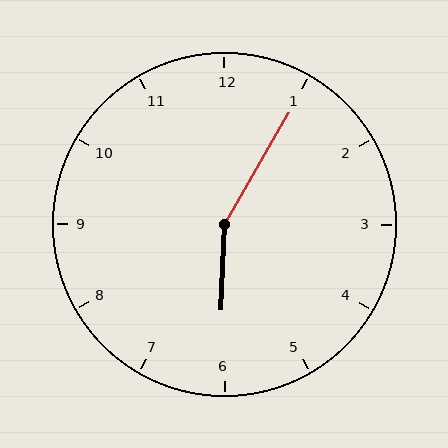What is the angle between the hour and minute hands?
Approximately 152 degrees.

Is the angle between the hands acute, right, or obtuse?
It is obtuse.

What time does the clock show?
6:05.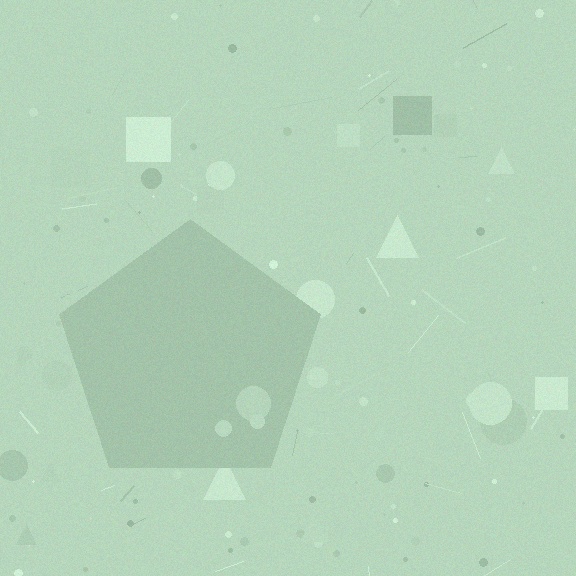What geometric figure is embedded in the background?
A pentagon is embedded in the background.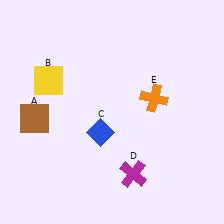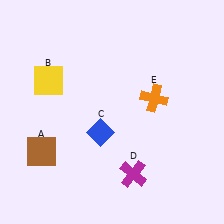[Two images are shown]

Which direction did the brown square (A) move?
The brown square (A) moved down.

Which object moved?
The brown square (A) moved down.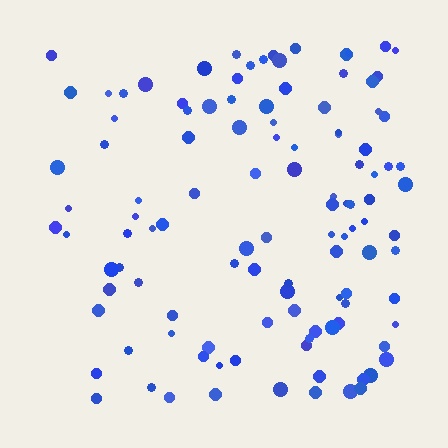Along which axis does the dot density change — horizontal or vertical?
Horizontal.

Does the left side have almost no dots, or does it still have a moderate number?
Still a moderate number, just noticeably fewer than the right.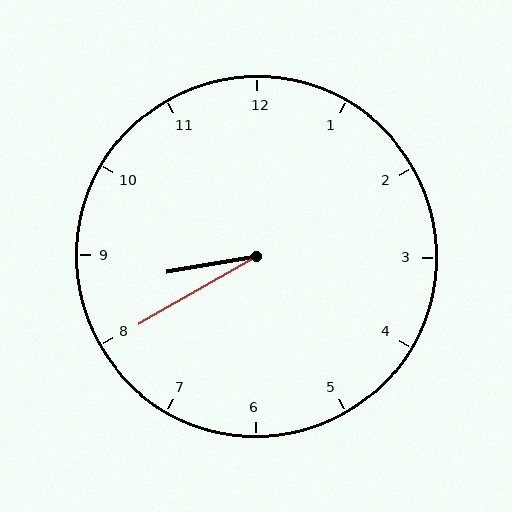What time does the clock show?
8:40.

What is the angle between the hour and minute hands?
Approximately 20 degrees.